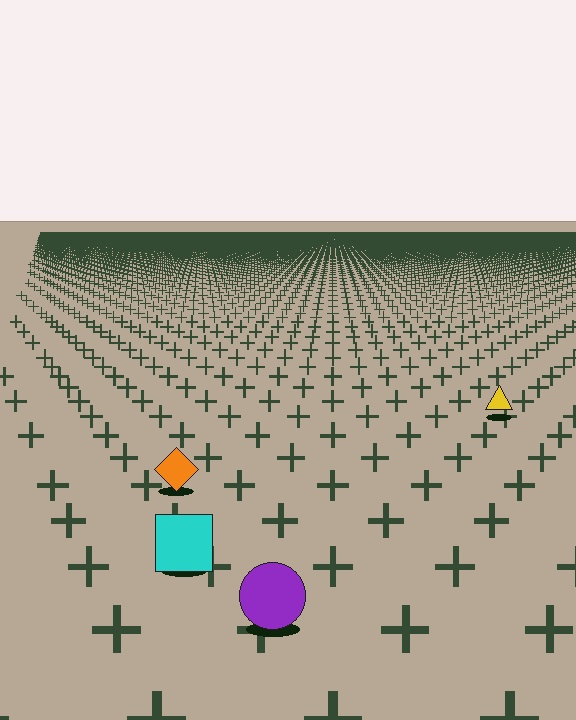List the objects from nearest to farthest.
From nearest to farthest: the purple circle, the cyan square, the orange diamond, the yellow triangle.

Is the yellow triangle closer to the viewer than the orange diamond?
No. The orange diamond is closer — you can tell from the texture gradient: the ground texture is coarser near it.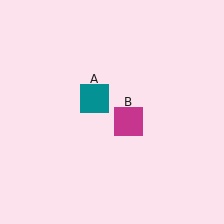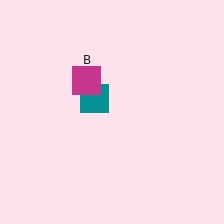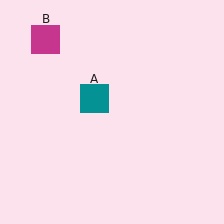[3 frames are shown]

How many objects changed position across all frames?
1 object changed position: magenta square (object B).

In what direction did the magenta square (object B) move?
The magenta square (object B) moved up and to the left.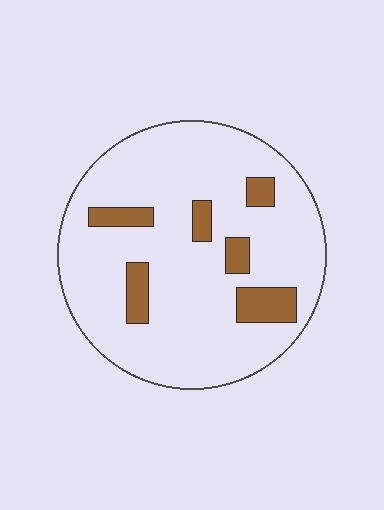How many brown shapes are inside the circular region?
6.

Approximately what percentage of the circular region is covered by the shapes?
Approximately 15%.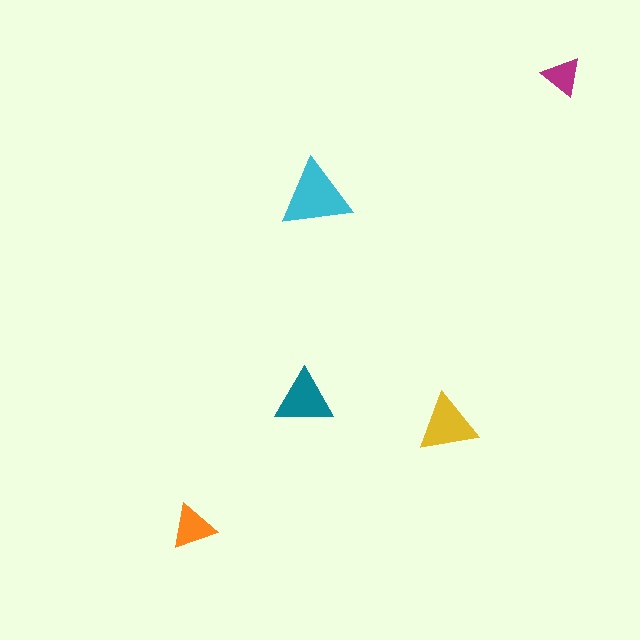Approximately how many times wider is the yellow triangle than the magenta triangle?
About 1.5 times wider.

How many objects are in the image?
There are 5 objects in the image.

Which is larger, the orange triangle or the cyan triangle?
The cyan one.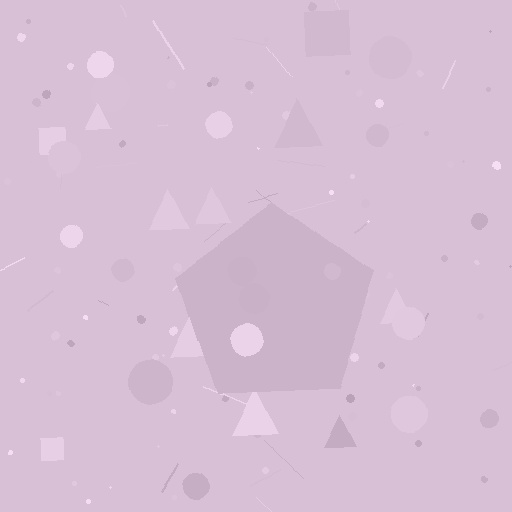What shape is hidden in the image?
A pentagon is hidden in the image.